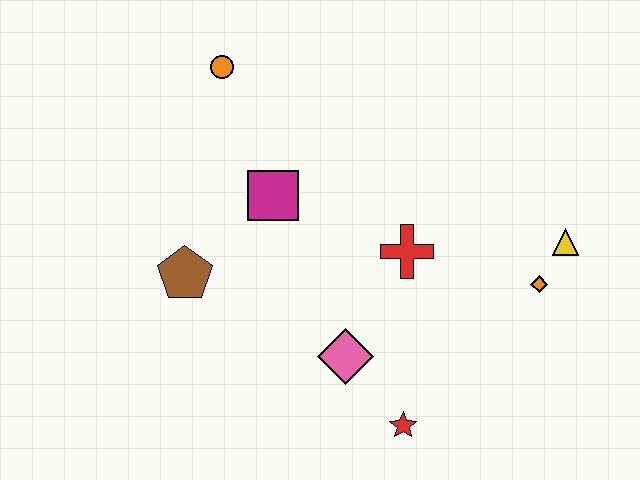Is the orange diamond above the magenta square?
No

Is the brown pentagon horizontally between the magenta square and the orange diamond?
No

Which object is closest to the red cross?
The pink diamond is closest to the red cross.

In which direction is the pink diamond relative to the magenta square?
The pink diamond is below the magenta square.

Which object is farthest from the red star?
The orange circle is farthest from the red star.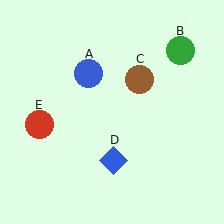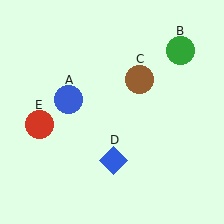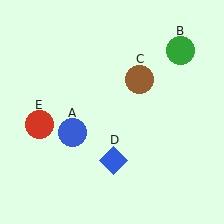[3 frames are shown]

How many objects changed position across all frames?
1 object changed position: blue circle (object A).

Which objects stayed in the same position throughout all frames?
Green circle (object B) and brown circle (object C) and blue diamond (object D) and red circle (object E) remained stationary.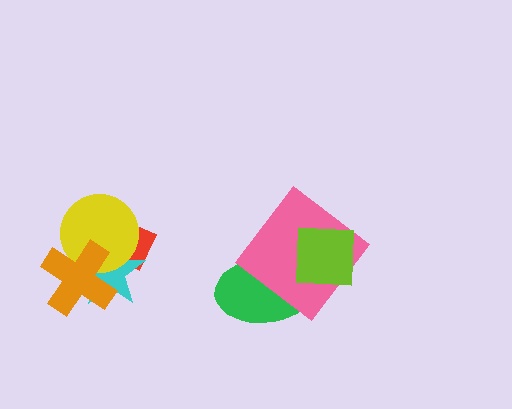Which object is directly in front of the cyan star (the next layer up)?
The yellow circle is directly in front of the cyan star.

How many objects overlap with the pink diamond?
2 objects overlap with the pink diamond.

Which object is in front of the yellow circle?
The orange cross is in front of the yellow circle.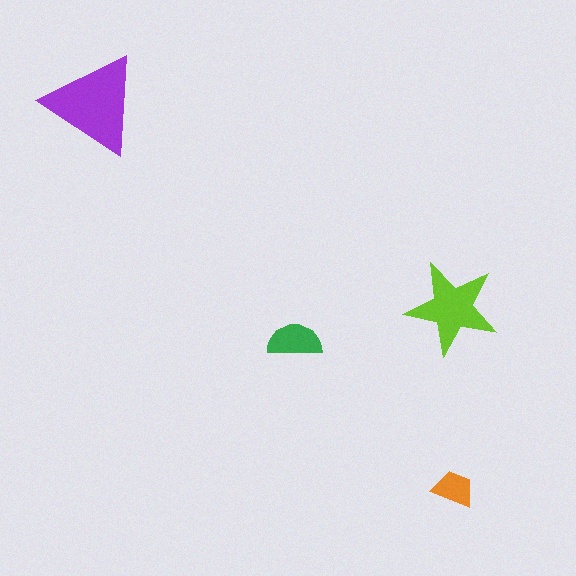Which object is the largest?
The purple triangle.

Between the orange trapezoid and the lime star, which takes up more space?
The lime star.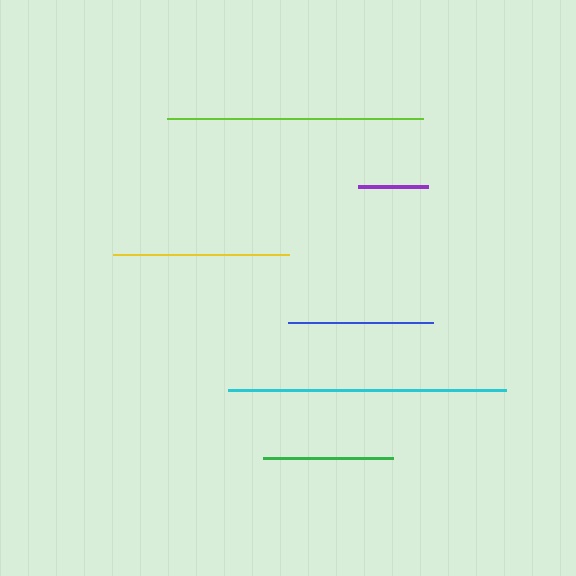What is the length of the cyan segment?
The cyan segment is approximately 278 pixels long.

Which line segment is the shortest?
The purple line is the shortest at approximately 70 pixels.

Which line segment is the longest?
The cyan line is the longest at approximately 278 pixels.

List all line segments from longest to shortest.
From longest to shortest: cyan, lime, yellow, blue, green, purple.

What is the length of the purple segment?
The purple segment is approximately 70 pixels long.